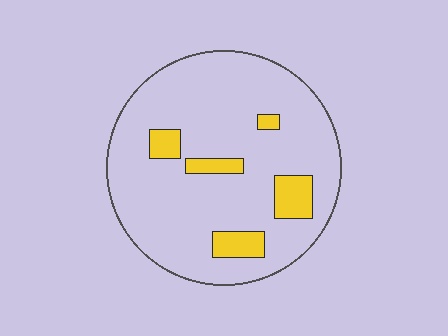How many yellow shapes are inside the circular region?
5.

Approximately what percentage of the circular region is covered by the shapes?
Approximately 10%.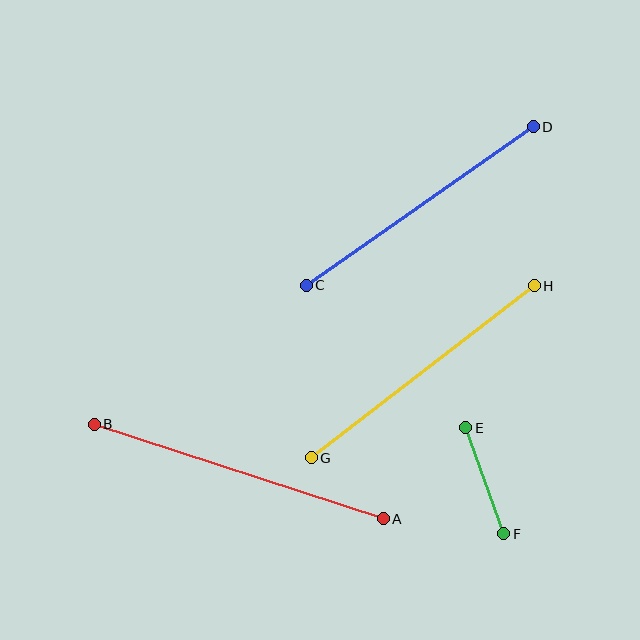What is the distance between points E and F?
The distance is approximately 113 pixels.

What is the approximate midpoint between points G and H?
The midpoint is at approximately (423, 372) pixels.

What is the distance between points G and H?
The distance is approximately 282 pixels.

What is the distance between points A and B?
The distance is approximately 304 pixels.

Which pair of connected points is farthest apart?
Points A and B are farthest apart.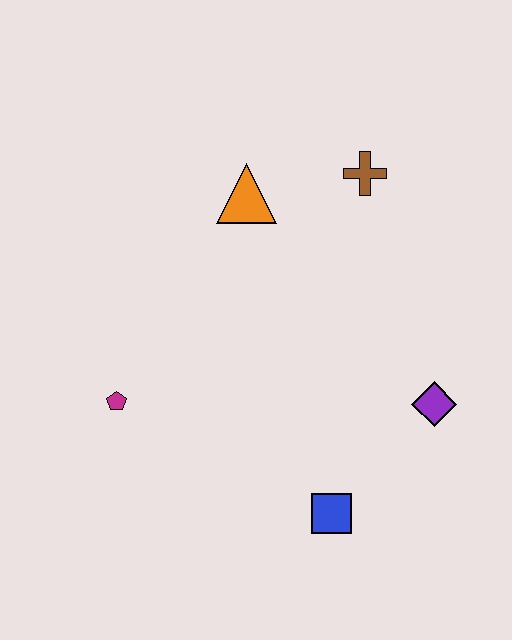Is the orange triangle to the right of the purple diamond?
No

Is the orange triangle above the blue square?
Yes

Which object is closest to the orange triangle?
The brown cross is closest to the orange triangle.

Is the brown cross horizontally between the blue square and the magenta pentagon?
No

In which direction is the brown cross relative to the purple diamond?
The brown cross is above the purple diamond.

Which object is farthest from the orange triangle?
The blue square is farthest from the orange triangle.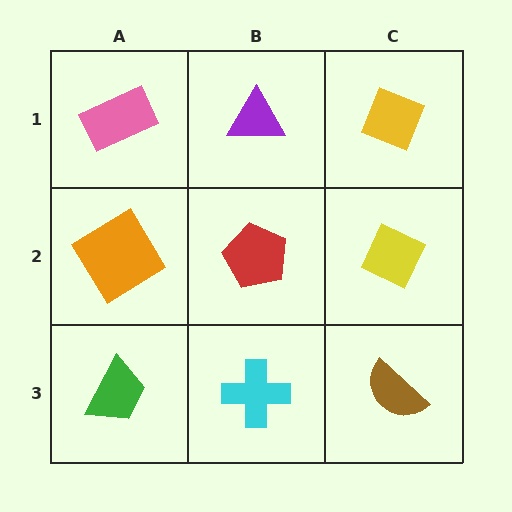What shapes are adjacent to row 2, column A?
A pink rectangle (row 1, column A), a green trapezoid (row 3, column A), a red pentagon (row 2, column B).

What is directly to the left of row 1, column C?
A purple triangle.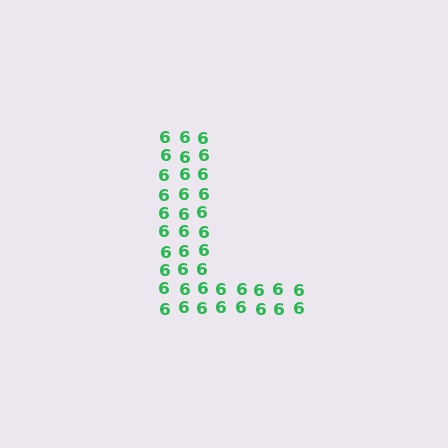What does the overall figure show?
The overall figure shows the letter L.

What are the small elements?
The small elements are digit 6's.